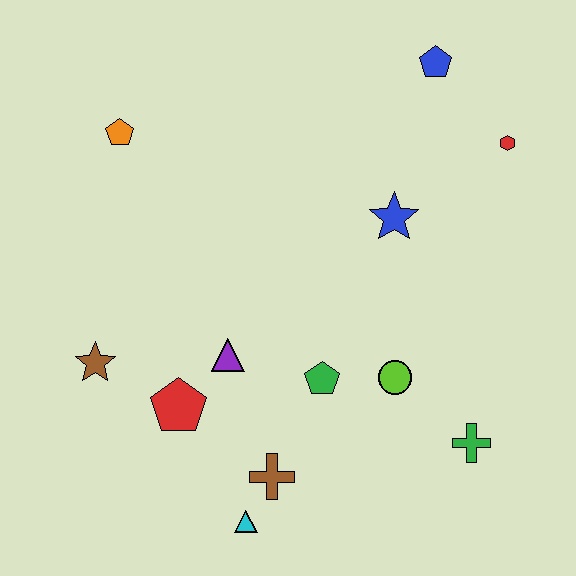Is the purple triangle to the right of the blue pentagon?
No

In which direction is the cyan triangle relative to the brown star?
The cyan triangle is below the brown star.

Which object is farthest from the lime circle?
The orange pentagon is farthest from the lime circle.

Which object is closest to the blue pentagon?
The red hexagon is closest to the blue pentagon.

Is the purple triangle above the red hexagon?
No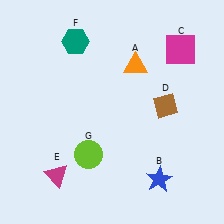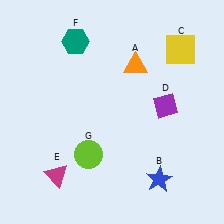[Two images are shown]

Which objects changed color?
C changed from magenta to yellow. D changed from brown to purple.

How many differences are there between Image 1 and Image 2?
There are 2 differences between the two images.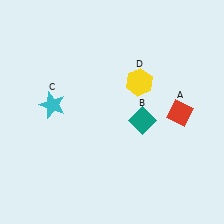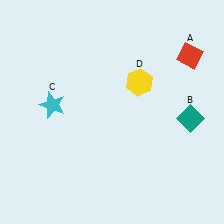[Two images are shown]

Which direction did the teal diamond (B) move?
The teal diamond (B) moved right.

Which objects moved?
The objects that moved are: the red diamond (A), the teal diamond (B).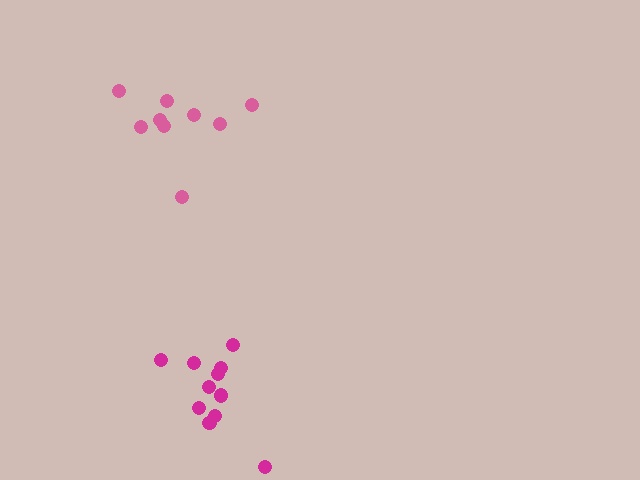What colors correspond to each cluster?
The clusters are colored: pink, magenta.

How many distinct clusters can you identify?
There are 2 distinct clusters.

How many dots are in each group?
Group 1: 9 dots, Group 2: 11 dots (20 total).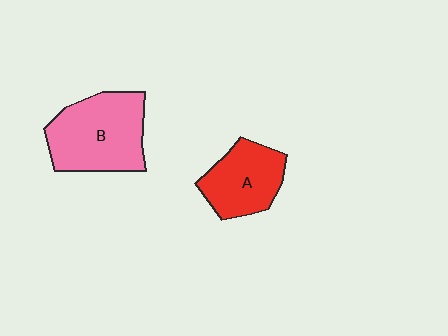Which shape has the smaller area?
Shape A (red).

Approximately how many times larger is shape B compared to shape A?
Approximately 1.4 times.